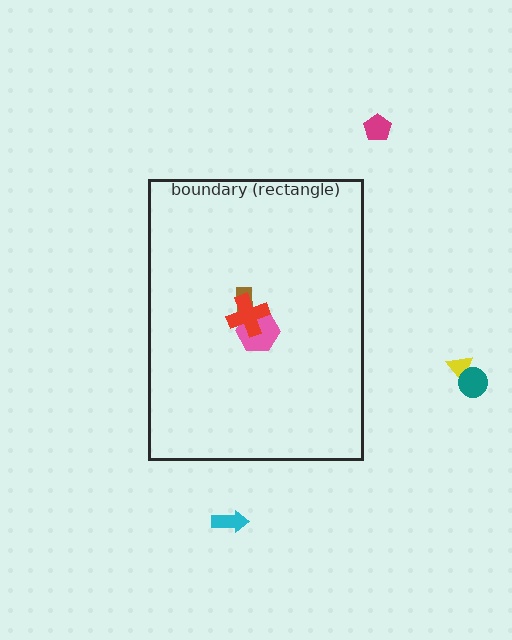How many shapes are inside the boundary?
3 inside, 4 outside.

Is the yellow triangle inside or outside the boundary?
Outside.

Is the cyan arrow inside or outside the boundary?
Outside.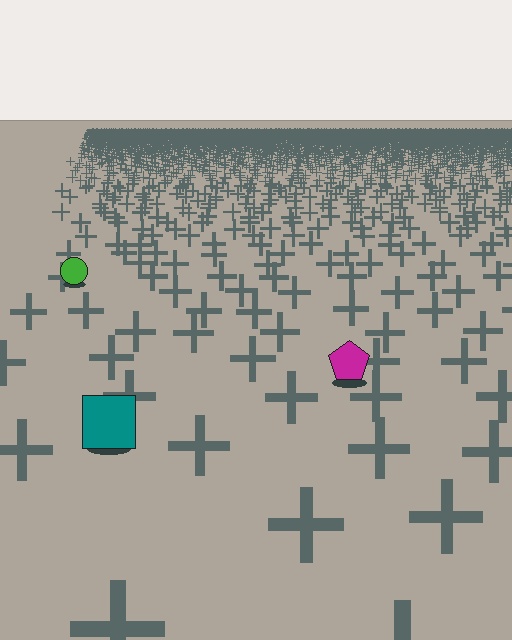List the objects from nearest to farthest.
From nearest to farthest: the teal square, the magenta pentagon, the green circle.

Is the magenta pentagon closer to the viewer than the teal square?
No. The teal square is closer — you can tell from the texture gradient: the ground texture is coarser near it.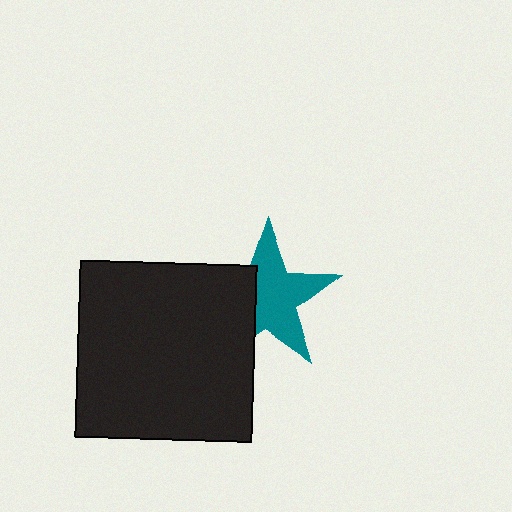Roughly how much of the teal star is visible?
About half of it is visible (roughly 64%).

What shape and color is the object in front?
The object in front is a black square.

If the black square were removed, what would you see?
You would see the complete teal star.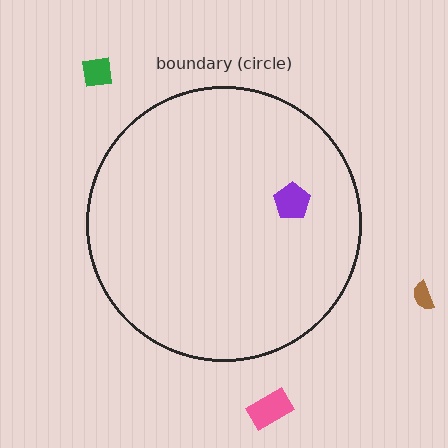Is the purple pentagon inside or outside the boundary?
Inside.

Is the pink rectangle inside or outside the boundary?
Outside.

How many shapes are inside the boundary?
1 inside, 3 outside.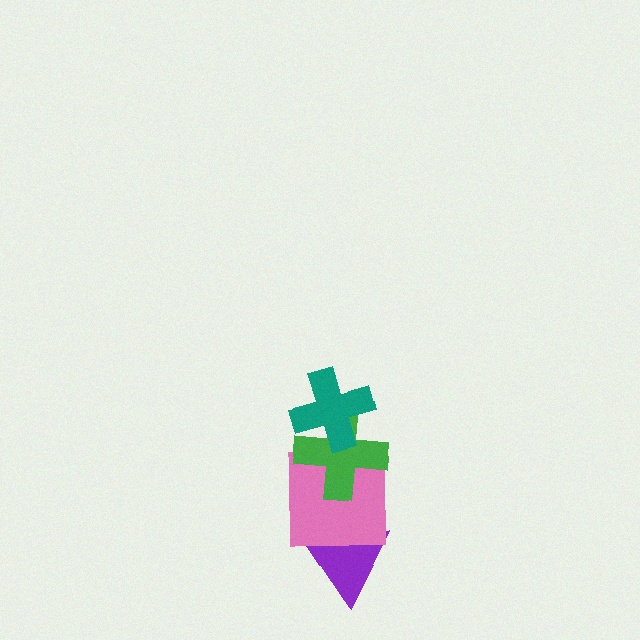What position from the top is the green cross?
The green cross is 2nd from the top.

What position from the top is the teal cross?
The teal cross is 1st from the top.